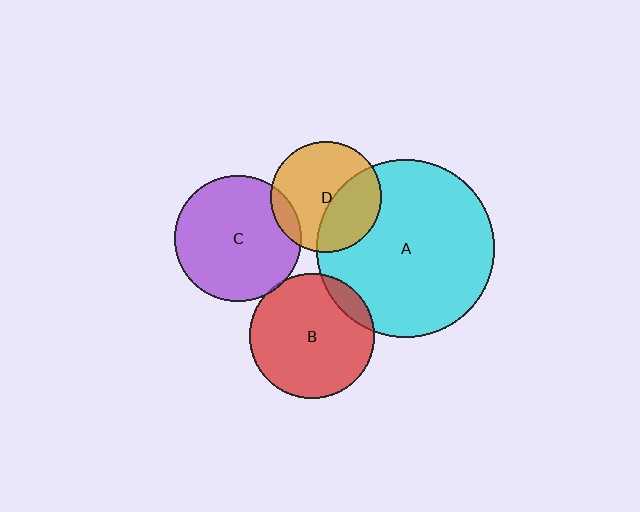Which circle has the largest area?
Circle A (cyan).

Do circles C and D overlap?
Yes.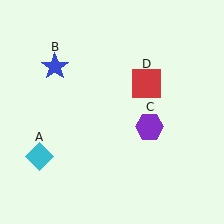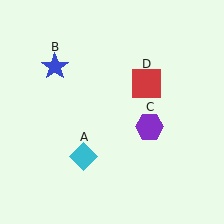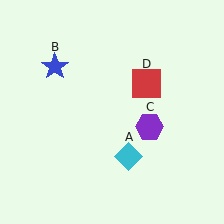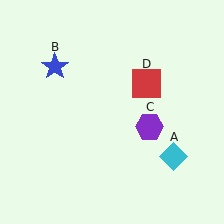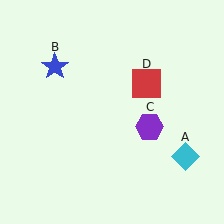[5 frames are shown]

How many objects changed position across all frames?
1 object changed position: cyan diamond (object A).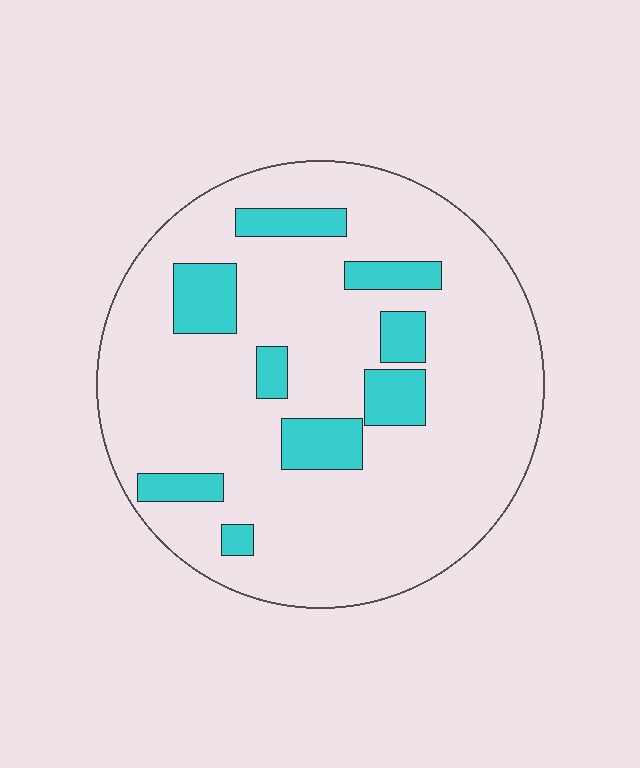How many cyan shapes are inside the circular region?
9.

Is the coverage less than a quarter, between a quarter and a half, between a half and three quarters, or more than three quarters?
Less than a quarter.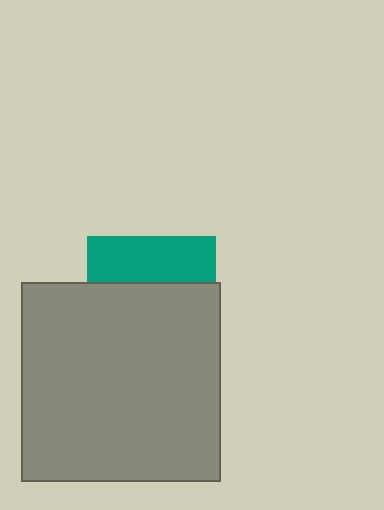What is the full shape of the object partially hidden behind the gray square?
The partially hidden object is a teal square.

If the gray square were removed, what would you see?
You would see the complete teal square.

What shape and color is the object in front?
The object in front is a gray square.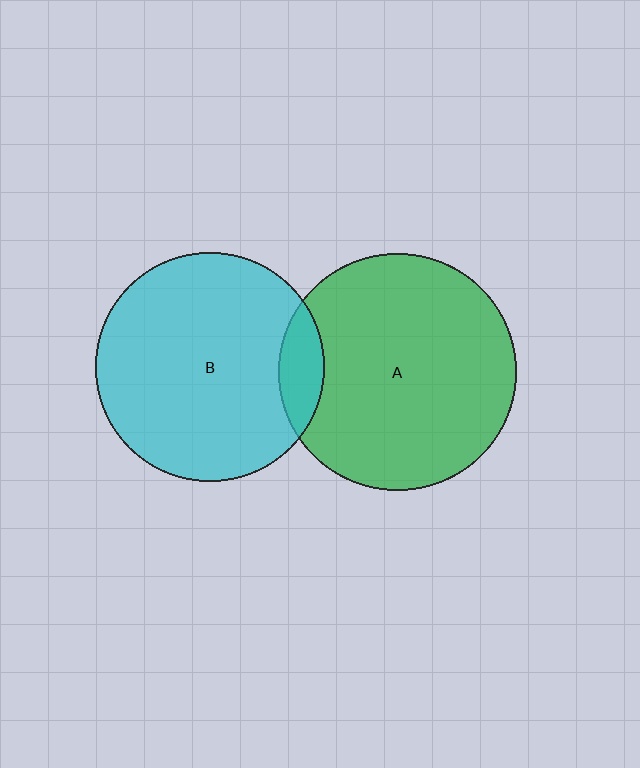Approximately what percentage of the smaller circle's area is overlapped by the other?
Approximately 10%.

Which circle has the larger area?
Circle A (green).